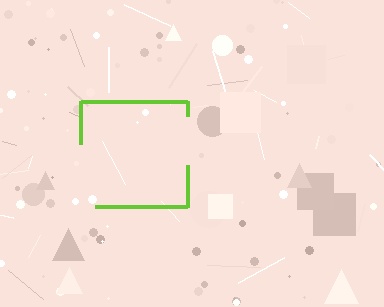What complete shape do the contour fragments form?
The contour fragments form a square.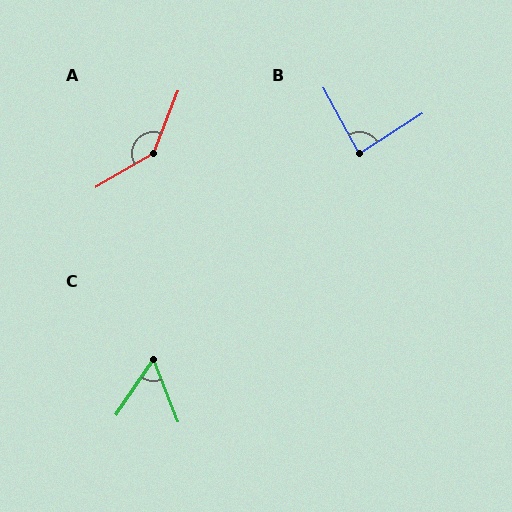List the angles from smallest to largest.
C (56°), B (86°), A (141°).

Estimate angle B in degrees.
Approximately 86 degrees.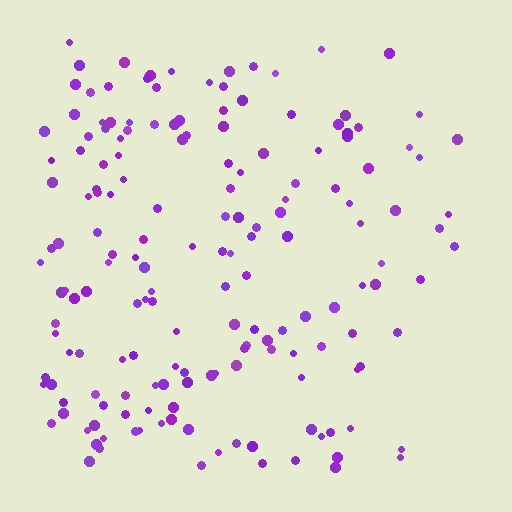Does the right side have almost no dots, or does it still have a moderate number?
Still a moderate number, just noticeably fewer than the left.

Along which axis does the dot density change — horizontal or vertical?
Horizontal.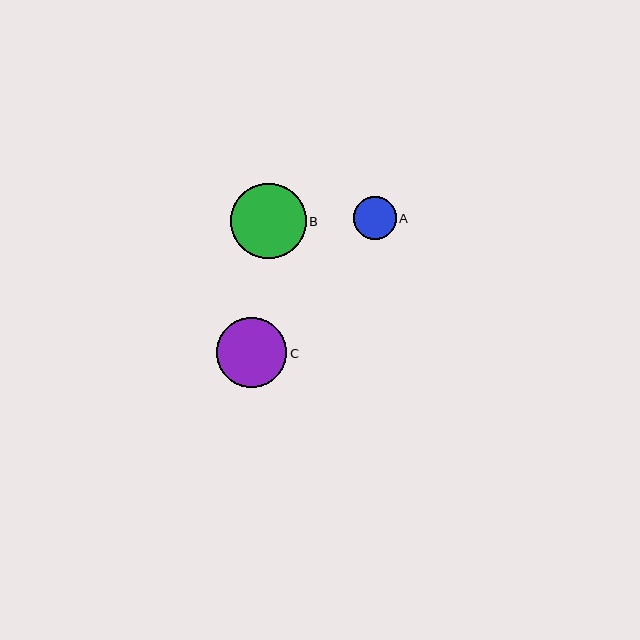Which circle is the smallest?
Circle A is the smallest with a size of approximately 43 pixels.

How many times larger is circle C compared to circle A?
Circle C is approximately 1.6 times the size of circle A.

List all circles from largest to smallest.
From largest to smallest: B, C, A.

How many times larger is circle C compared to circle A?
Circle C is approximately 1.6 times the size of circle A.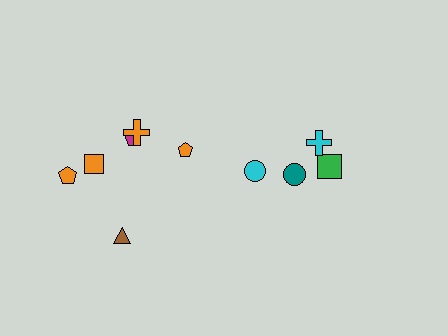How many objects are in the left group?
There are 6 objects.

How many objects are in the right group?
There are 4 objects.